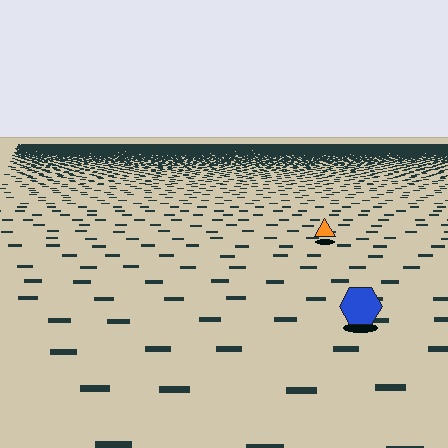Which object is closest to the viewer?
The blue hexagon is closest. The texture marks near it are larger and more spread out.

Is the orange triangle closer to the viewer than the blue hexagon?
No. The blue hexagon is closer — you can tell from the texture gradient: the ground texture is coarser near it.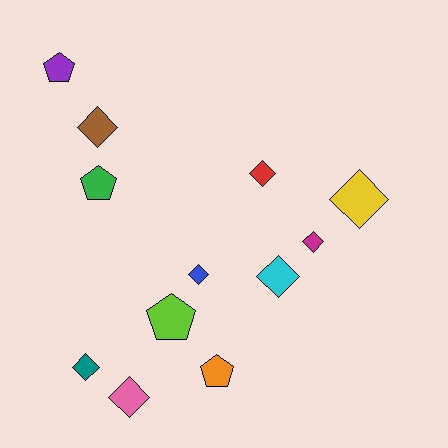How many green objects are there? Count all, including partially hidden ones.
There is 1 green object.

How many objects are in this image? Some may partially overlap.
There are 12 objects.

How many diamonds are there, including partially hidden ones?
There are 8 diamonds.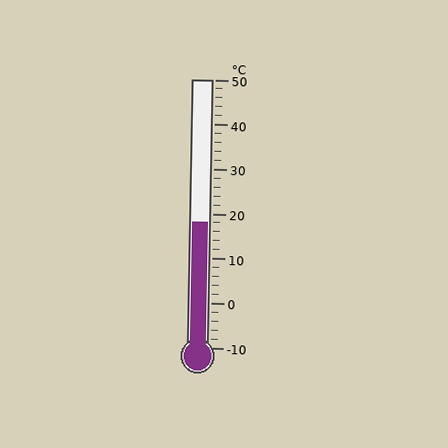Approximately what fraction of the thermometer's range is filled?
The thermometer is filled to approximately 45% of its range.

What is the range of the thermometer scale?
The thermometer scale ranges from -10°C to 50°C.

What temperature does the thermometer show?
The thermometer shows approximately 18°C.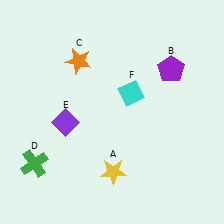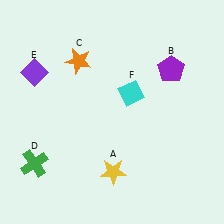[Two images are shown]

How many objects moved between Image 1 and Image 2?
1 object moved between the two images.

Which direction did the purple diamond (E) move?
The purple diamond (E) moved up.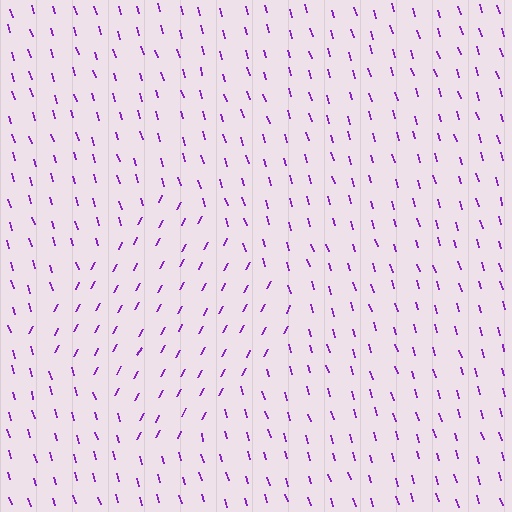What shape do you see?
I see a diamond.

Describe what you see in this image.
The image is filled with small purple line segments. A diamond region in the image has lines oriented differently from the surrounding lines, creating a visible texture boundary.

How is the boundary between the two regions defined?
The boundary is defined purely by a change in line orientation (approximately 45 degrees difference). All lines are the same color and thickness.